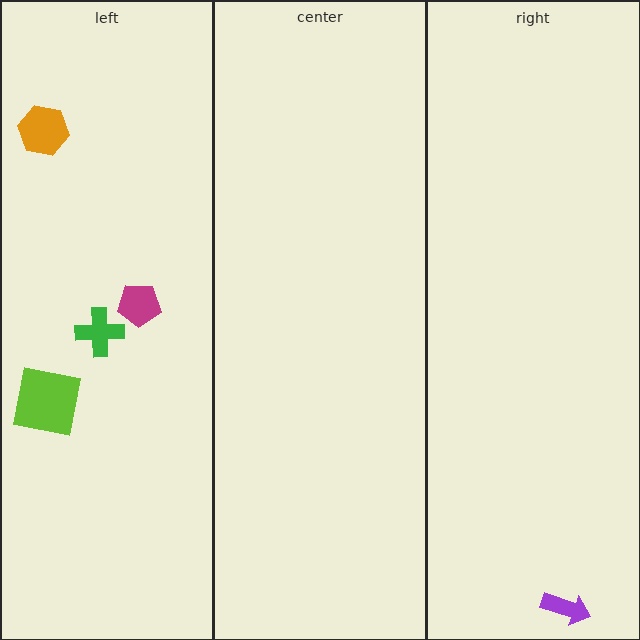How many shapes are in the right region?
1.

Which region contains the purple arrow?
The right region.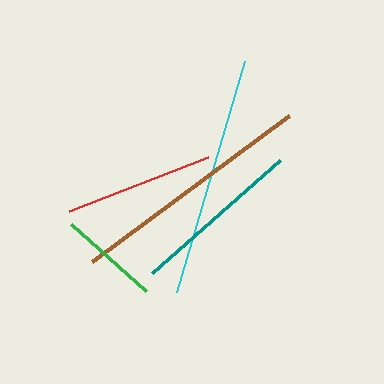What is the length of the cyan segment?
The cyan segment is approximately 240 pixels long.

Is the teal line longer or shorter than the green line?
The teal line is longer than the green line.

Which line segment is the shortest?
The green line is the shortest at approximately 101 pixels.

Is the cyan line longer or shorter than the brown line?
The brown line is longer than the cyan line.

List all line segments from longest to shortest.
From longest to shortest: brown, cyan, teal, red, green.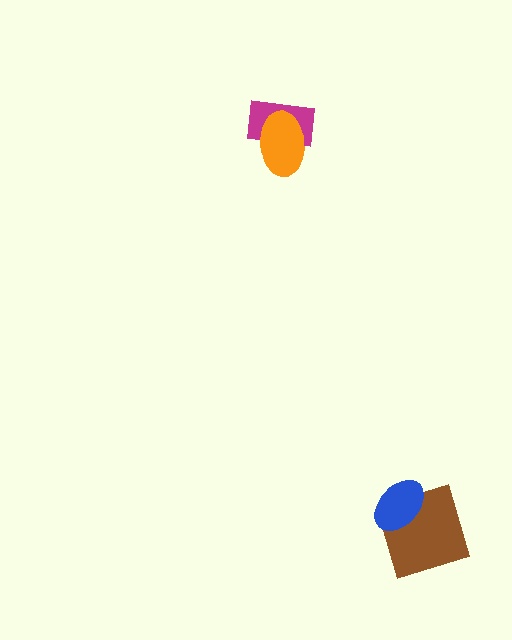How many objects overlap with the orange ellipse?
1 object overlaps with the orange ellipse.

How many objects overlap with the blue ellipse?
1 object overlaps with the blue ellipse.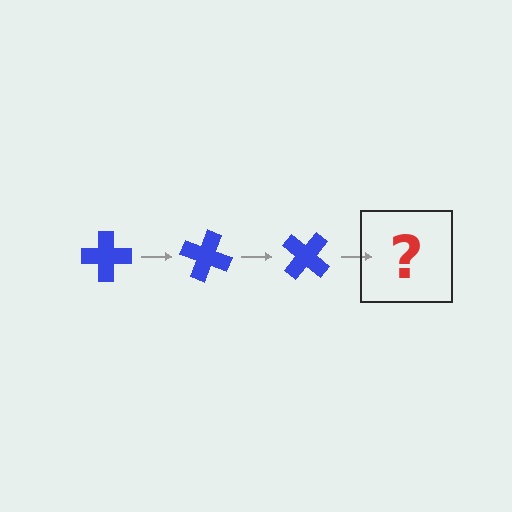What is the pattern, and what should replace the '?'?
The pattern is that the cross rotates 20 degrees each step. The '?' should be a blue cross rotated 60 degrees.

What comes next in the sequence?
The next element should be a blue cross rotated 60 degrees.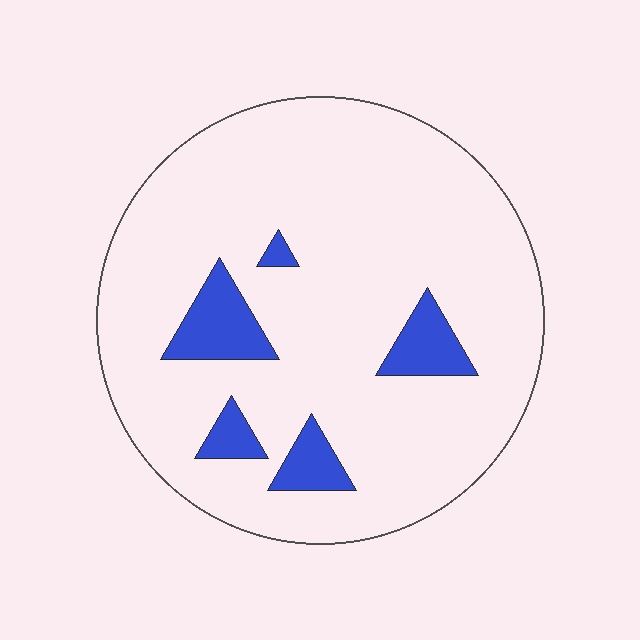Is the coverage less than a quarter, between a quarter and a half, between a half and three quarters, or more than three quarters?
Less than a quarter.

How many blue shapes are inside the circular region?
5.